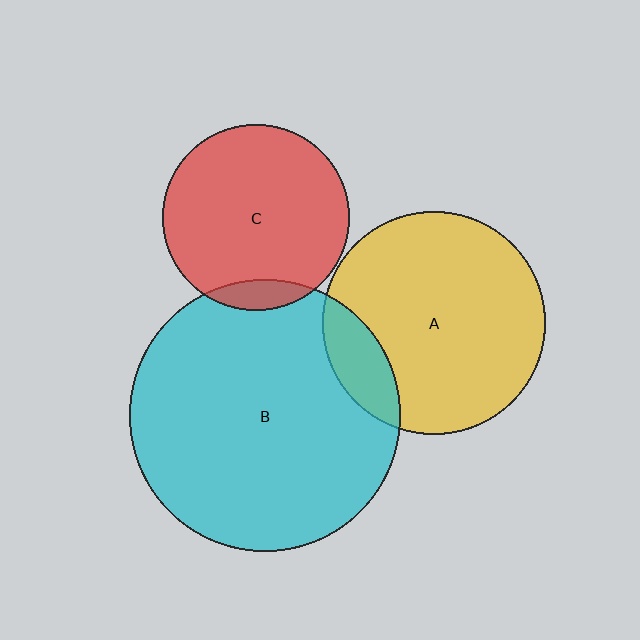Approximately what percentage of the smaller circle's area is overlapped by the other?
Approximately 15%.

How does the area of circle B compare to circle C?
Approximately 2.1 times.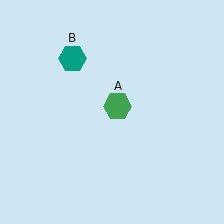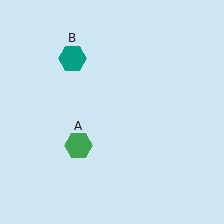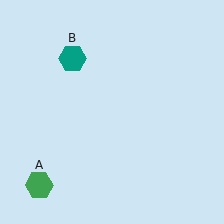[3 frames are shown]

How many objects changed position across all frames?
1 object changed position: green hexagon (object A).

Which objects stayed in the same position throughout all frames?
Teal hexagon (object B) remained stationary.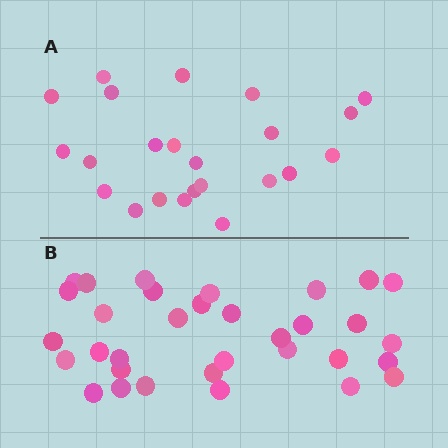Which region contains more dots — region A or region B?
Region B (the bottom region) has more dots.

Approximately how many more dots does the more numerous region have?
Region B has roughly 10 or so more dots than region A.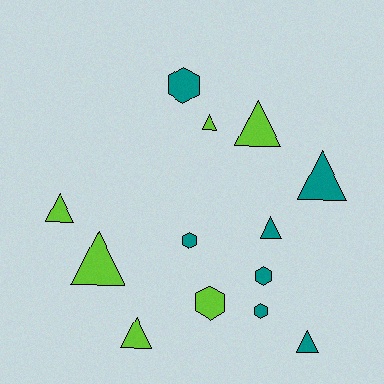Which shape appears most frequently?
Triangle, with 8 objects.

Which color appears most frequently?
Teal, with 7 objects.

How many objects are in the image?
There are 13 objects.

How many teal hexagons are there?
There are 4 teal hexagons.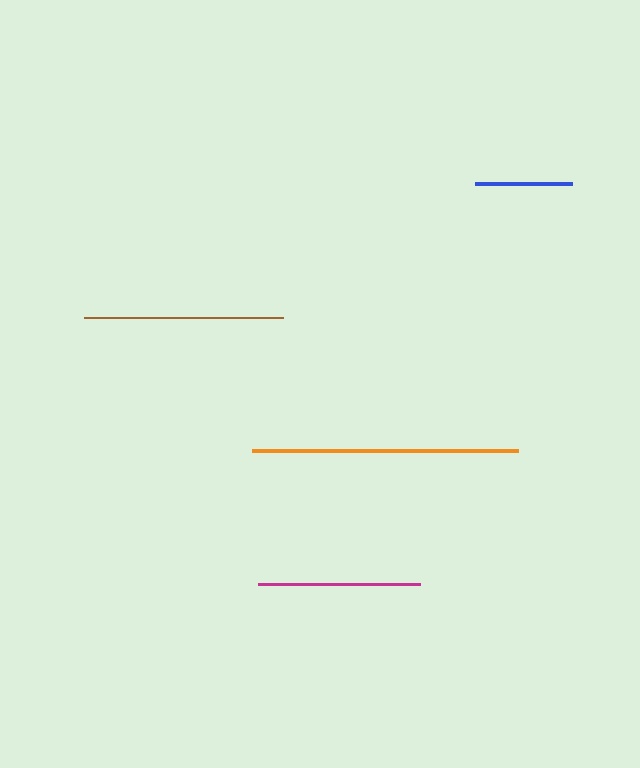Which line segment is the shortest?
The blue line is the shortest at approximately 97 pixels.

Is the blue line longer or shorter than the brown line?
The brown line is longer than the blue line.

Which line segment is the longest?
The orange line is the longest at approximately 266 pixels.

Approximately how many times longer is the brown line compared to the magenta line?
The brown line is approximately 1.2 times the length of the magenta line.